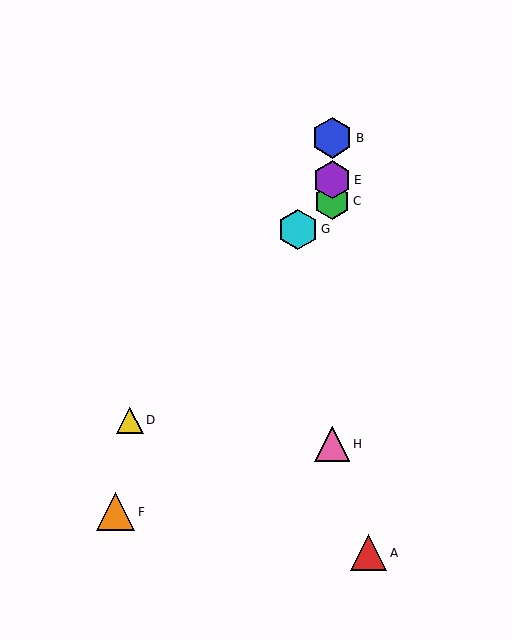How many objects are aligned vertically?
4 objects (B, C, E, H) are aligned vertically.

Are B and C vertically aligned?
Yes, both are at x≈332.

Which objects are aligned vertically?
Objects B, C, E, H are aligned vertically.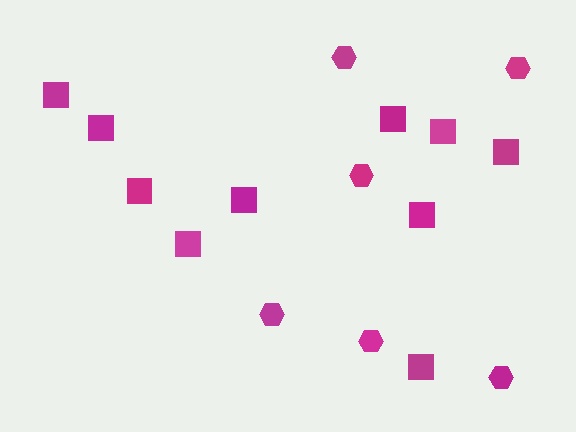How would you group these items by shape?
There are 2 groups: one group of squares (10) and one group of hexagons (6).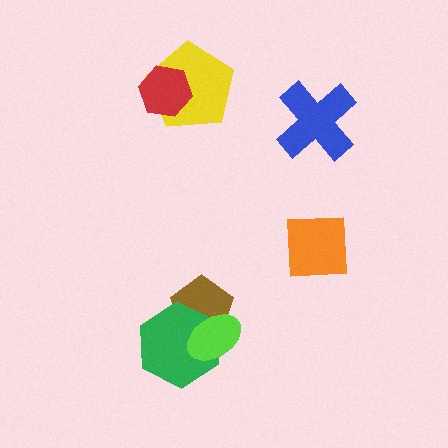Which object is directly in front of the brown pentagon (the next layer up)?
The green hexagon is directly in front of the brown pentagon.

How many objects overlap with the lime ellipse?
2 objects overlap with the lime ellipse.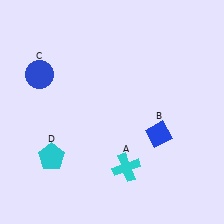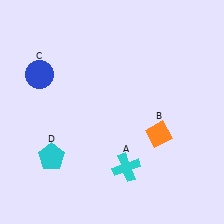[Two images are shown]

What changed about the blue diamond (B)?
In Image 1, B is blue. In Image 2, it changed to orange.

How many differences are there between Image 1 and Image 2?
There is 1 difference between the two images.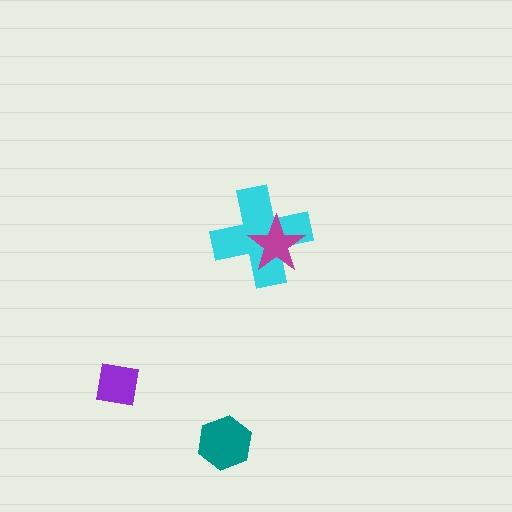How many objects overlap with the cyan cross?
1 object overlaps with the cyan cross.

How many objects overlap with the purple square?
0 objects overlap with the purple square.